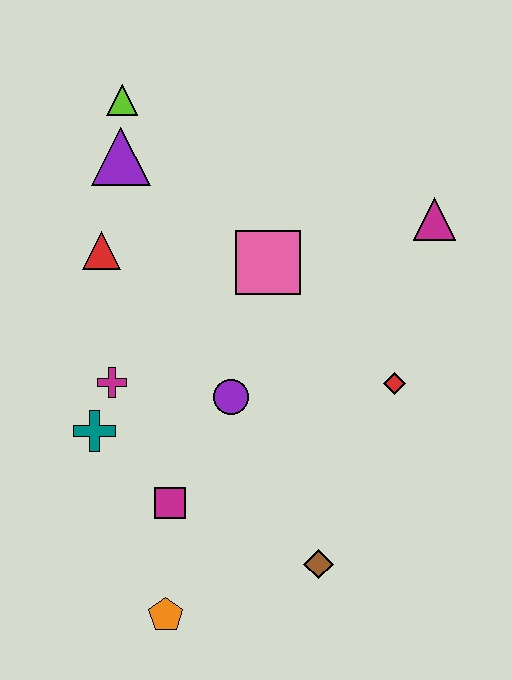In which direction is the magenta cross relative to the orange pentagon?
The magenta cross is above the orange pentagon.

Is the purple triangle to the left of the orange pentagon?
Yes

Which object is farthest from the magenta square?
The lime triangle is farthest from the magenta square.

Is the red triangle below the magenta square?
No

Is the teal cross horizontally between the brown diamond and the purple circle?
No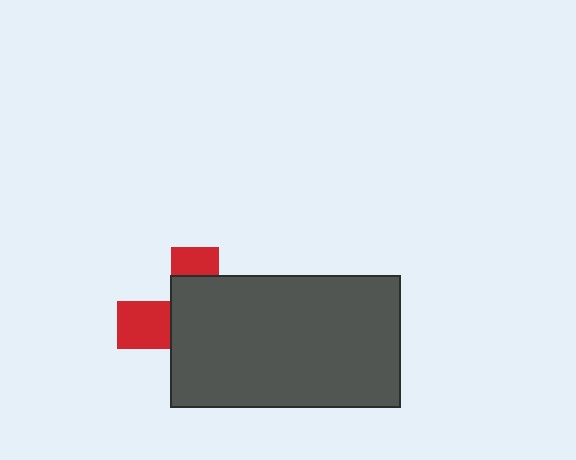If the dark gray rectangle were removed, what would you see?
You would see the complete red cross.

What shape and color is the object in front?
The object in front is a dark gray rectangle.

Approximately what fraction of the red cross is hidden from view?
Roughly 70% of the red cross is hidden behind the dark gray rectangle.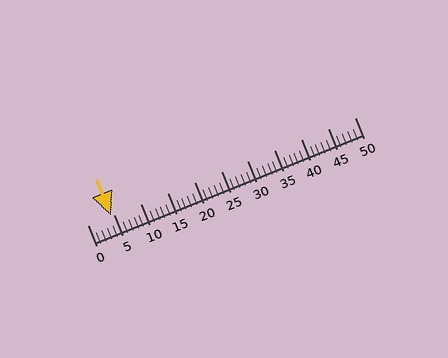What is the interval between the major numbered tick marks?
The major tick marks are spaced 5 units apart.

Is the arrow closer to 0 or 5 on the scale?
The arrow is closer to 5.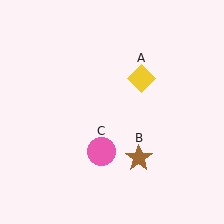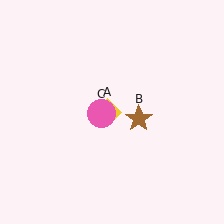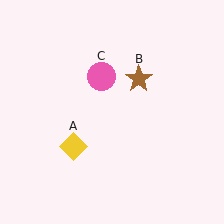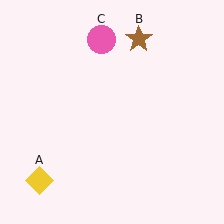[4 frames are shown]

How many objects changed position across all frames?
3 objects changed position: yellow diamond (object A), brown star (object B), pink circle (object C).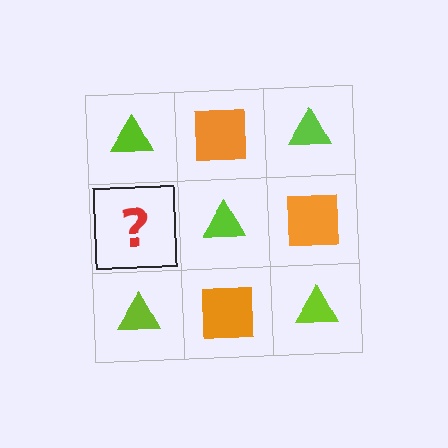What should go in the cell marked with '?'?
The missing cell should contain an orange square.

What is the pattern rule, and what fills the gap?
The rule is that it alternates lime triangle and orange square in a checkerboard pattern. The gap should be filled with an orange square.